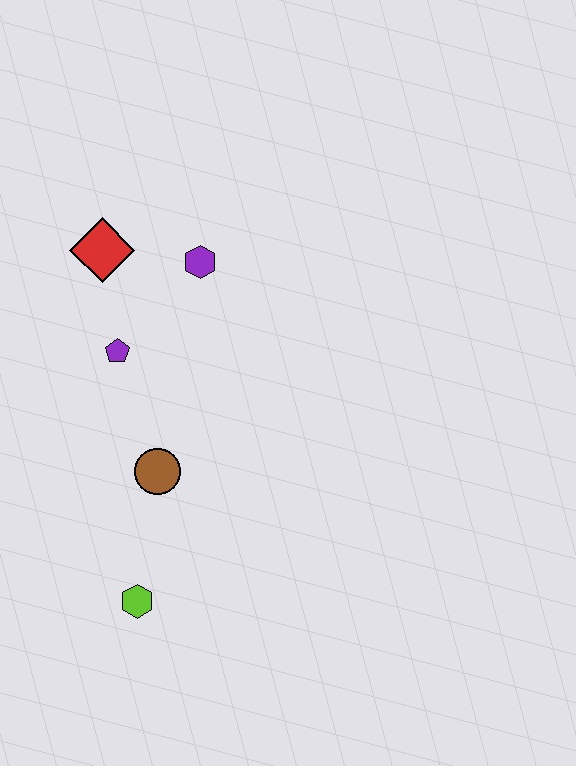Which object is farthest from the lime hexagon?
The red diamond is farthest from the lime hexagon.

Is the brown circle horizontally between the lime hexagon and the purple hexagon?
Yes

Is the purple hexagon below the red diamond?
Yes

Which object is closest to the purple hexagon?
The red diamond is closest to the purple hexagon.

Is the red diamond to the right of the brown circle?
No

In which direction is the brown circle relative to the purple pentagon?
The brown circle is below the purple pentagon.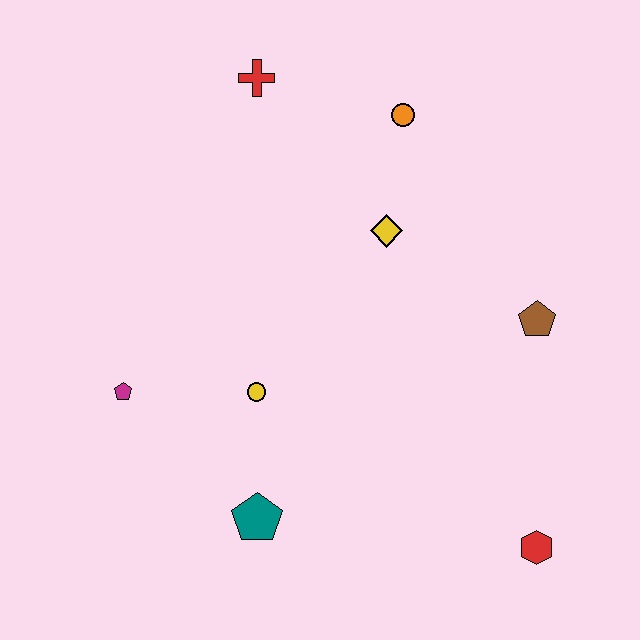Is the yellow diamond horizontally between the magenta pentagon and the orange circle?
Yes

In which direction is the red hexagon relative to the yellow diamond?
The red hexagon is below the yellow diamond.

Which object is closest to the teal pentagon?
The yellow circle is closest to the teal pentagon.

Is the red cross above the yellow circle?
Yes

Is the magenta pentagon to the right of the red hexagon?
No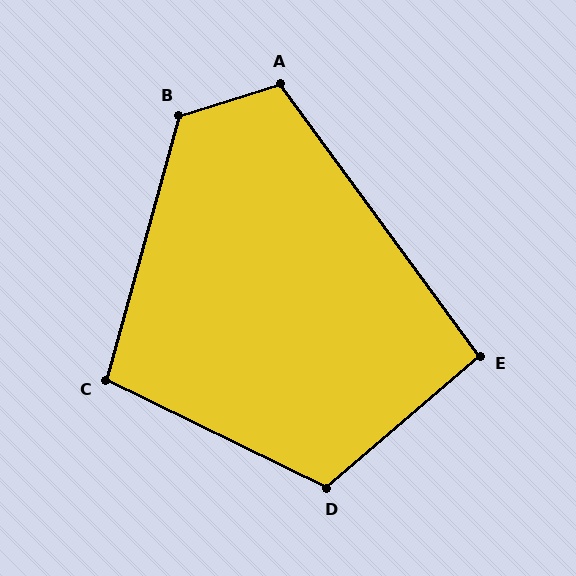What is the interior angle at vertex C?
Approximately 101 degrees (obtuse).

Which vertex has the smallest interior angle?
E, at approximately 94 degrees.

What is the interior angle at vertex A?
Approximately 109 degrees (obtuse).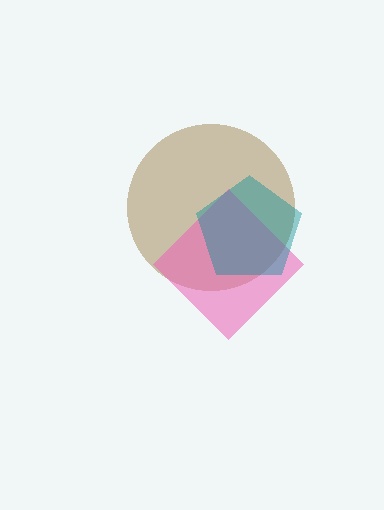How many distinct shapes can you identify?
There are 3 distinct shapes: a brown circle, a pink diamond, a teal pentagon.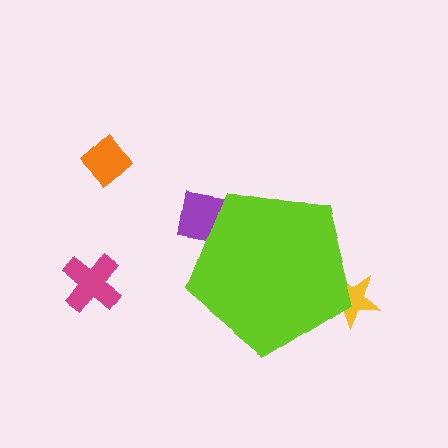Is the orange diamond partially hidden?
No, the orange diamond is fully visible.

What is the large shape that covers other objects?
A lime pentagon.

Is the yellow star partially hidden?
Yes, the yellow star is partially hidden behind the lime pentagon.